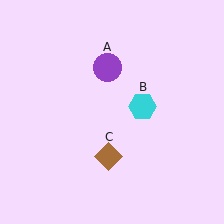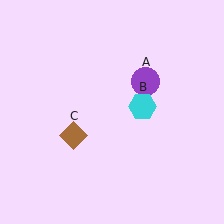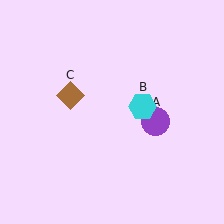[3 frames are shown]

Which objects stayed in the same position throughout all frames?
Cyan hexagon (object B) remained stationary.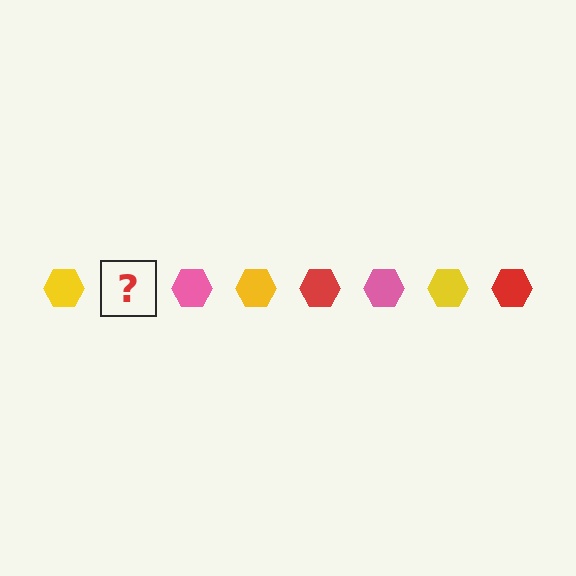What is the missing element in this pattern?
The missing element is a red hexagon.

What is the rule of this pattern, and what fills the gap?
The rule is that the pattern cycles through yellow, red, pink hexagons. The gap should be filled with a red hexagon.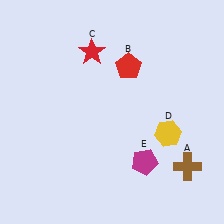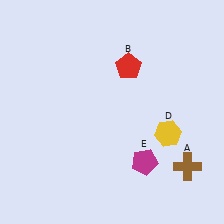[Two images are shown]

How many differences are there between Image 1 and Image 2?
There is 1 difference between the two images.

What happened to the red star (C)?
The red star (C) was removed in Image 2. It was in the top-left area of Image 1.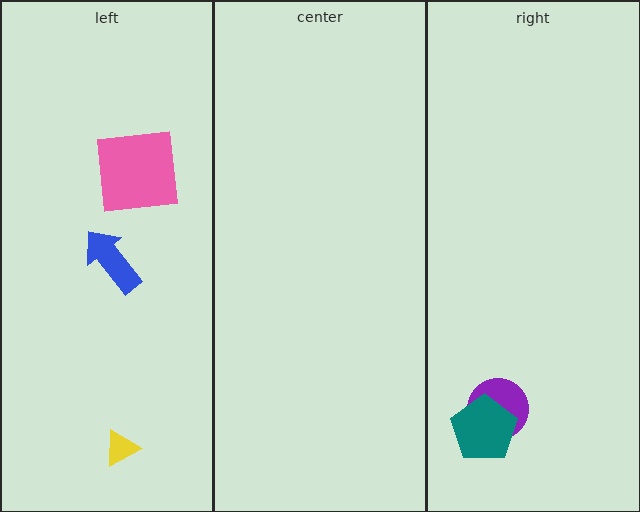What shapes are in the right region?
The purple circle, the teal pentagon.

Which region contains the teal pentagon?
The right region.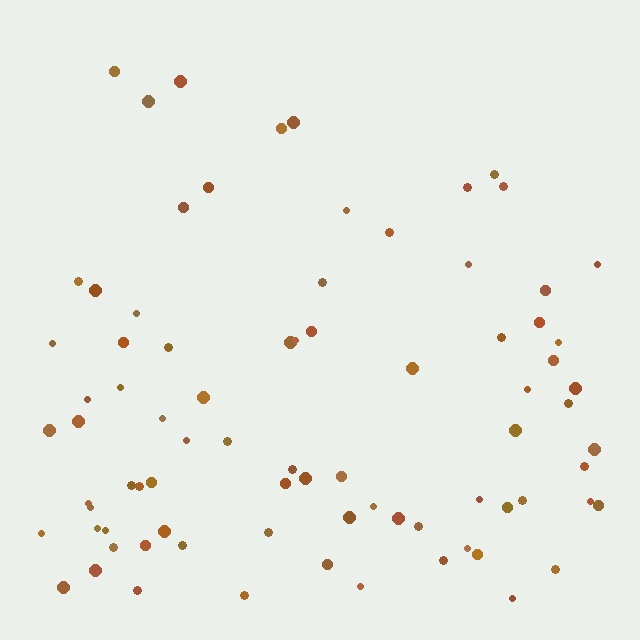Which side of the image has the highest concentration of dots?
The bottom.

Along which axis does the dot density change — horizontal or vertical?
Vertical.